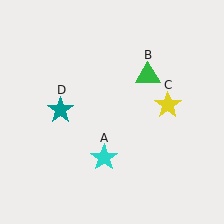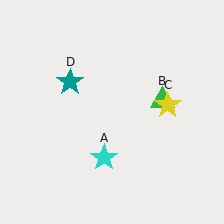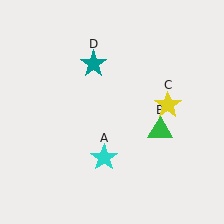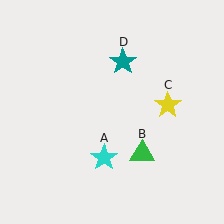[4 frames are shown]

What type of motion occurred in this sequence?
The green triangle (object B), teal star (object D) rotated clockwise around the center of the scene.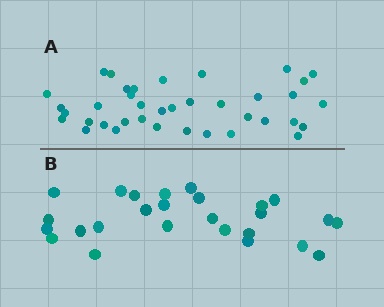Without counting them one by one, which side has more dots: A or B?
Region A (the top region) has more dots.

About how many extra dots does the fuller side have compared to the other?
Region A has roughly 12 or so more dots than region B.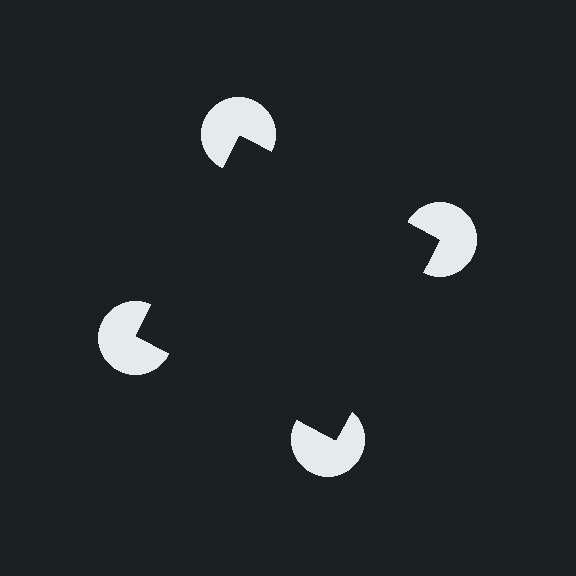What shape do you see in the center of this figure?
An illusory square — its edges are inferred from the aligned wedge cuts in the pac-man discs, not physically drawn.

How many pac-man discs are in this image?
There are 4 — one at each vertex of the illusory square.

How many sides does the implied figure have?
4 sides.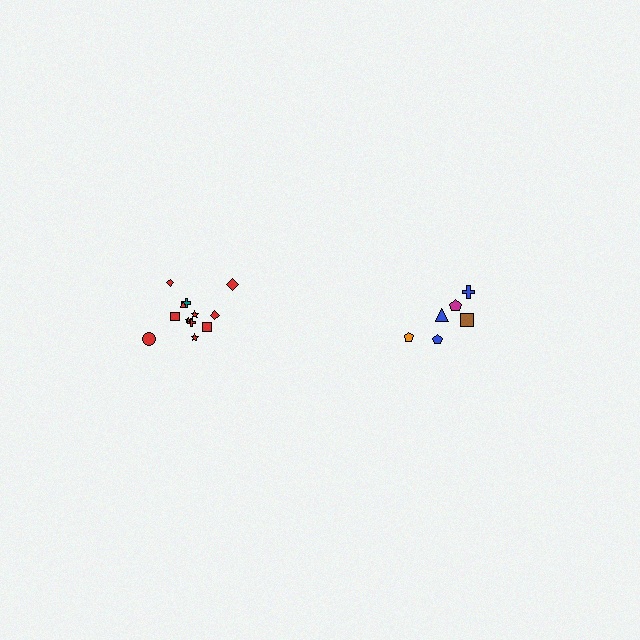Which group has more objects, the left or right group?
The left group.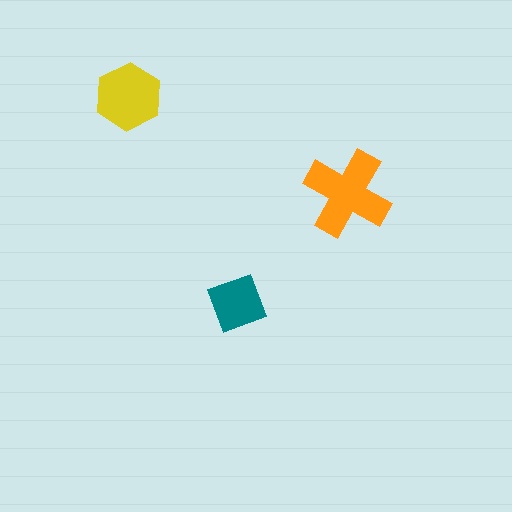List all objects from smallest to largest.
The teal diamond, the yellow hexagon, the orange cross.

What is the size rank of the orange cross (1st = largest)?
1st.